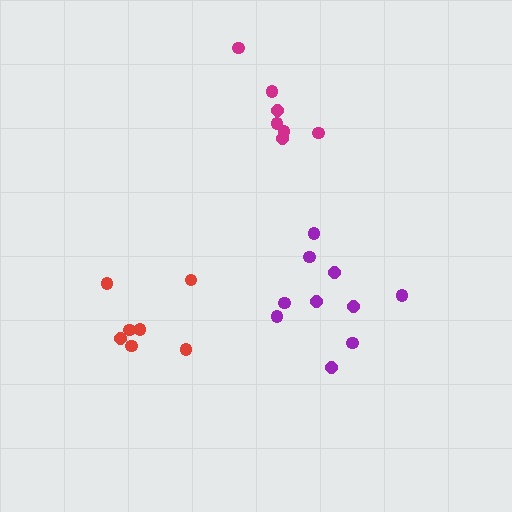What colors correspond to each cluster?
The clusters are colored: purple, magenta, red.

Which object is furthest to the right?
The purple cluster is rightmost.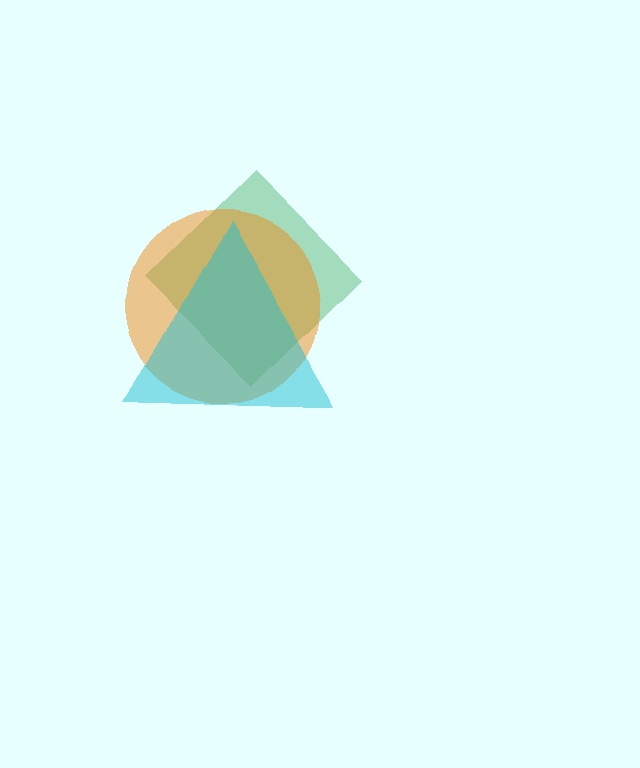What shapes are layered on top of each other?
The layered shapes are: a green diamond, an orange circle, a cyan triangle.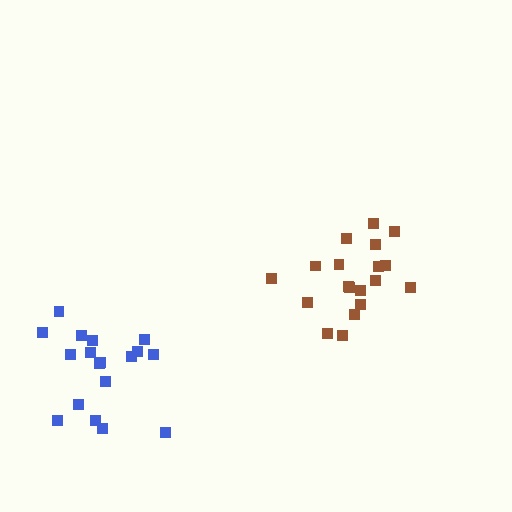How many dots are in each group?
Group 1: 18 dots, Group 2: 19 dots (37 total).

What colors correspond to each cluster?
The clusters are colored: blue, brown.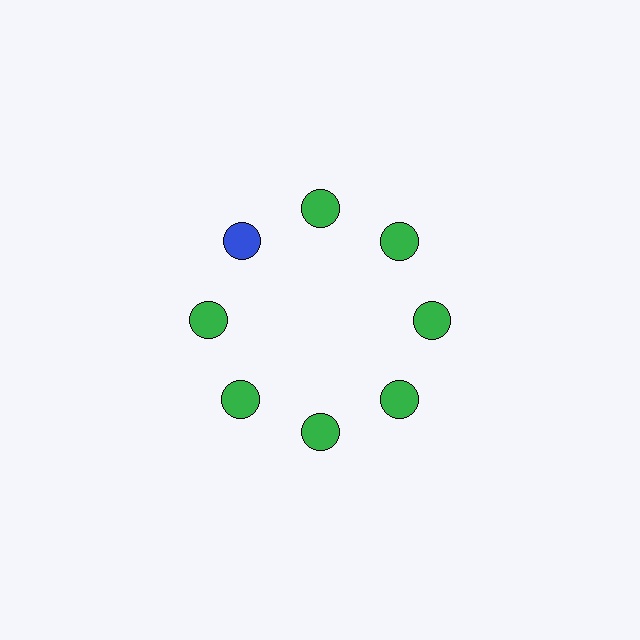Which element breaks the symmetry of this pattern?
The blue circle at roughly the 10 o'clock position breaks the symmetry. All other shapes are green circles.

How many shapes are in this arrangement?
There are 8 shapes arranged in a ring pattern.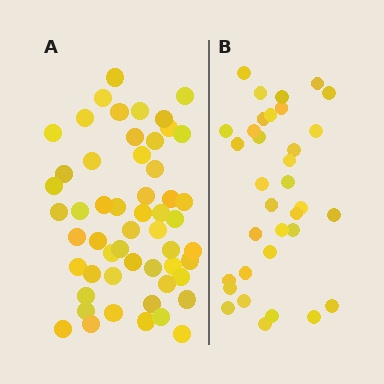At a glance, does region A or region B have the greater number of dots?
Region A (the left region) has more dots.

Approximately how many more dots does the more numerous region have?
Region A has approximately 20 more dots than region B.